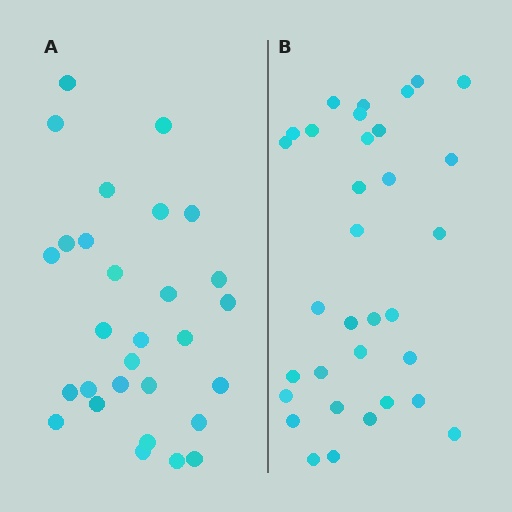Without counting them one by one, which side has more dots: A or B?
Region B (the right region) has more dots.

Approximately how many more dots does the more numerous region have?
Region B has about 4 more dots than region A.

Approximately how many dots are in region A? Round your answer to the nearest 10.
About 30 dots. (The exact count is 29, which rounds to 30.)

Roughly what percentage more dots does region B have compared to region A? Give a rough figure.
About 15% more.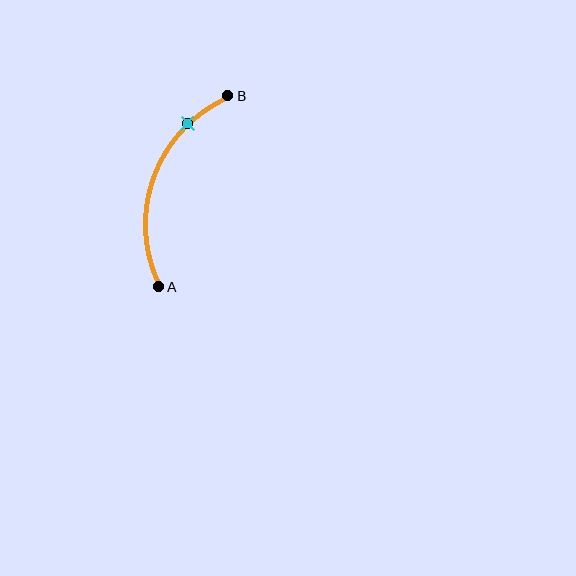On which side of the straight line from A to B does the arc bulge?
The arc bulges to the left of the straight line connecting A and B.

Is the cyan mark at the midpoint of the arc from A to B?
No. The cyan mark lies on the arc but is closer to endpoint B. The arc midpoint would be at the point on the curve equidistant along the arc from both A and B.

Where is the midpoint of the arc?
The arc midpoint is the point on the curve farthest from the straight line joining A and B. It sits to the left of that line.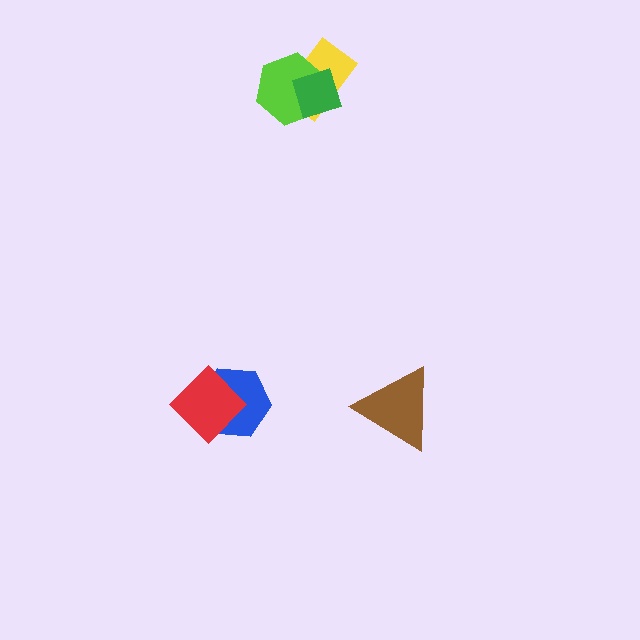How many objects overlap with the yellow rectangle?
2 objects overlap with the yellow rectangle.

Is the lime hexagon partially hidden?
Yes, it is partially covered by another shape.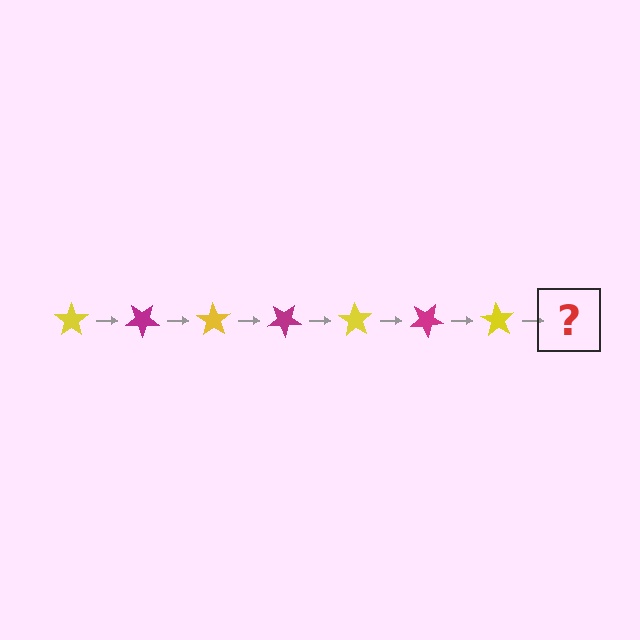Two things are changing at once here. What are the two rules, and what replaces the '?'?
The two rules are that it rotates 35 degrees each step and the color cycles through yellow and magenta. The '?' should be a magenta star, rotated 245 degrees from the start.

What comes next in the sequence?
The next element should be a magenta star, rotated 245 degrees from the start.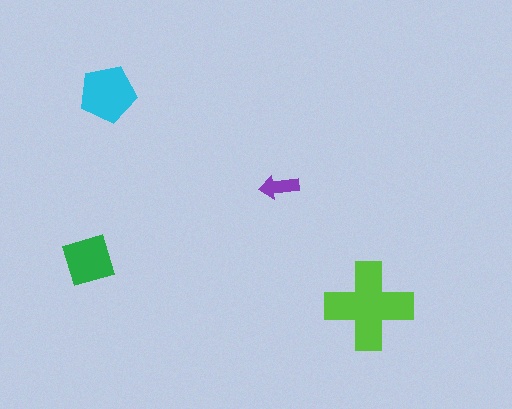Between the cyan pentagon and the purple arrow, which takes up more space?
The cyan pentagon.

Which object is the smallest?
The purple arrow.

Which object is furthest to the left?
The green diamond is leftmost.